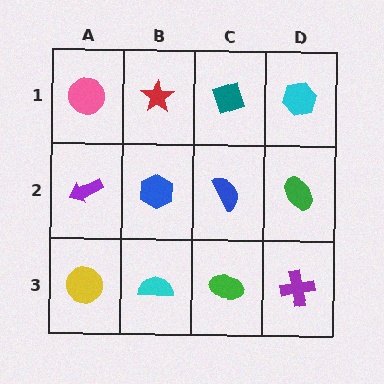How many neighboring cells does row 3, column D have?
2.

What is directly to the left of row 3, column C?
A cyan semicircle.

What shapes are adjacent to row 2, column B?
A red star (row 1, column B), a cyan semicircle (row 3, column B), a purple arrow (row 2, column A), a blue semicircle (row 2, column C).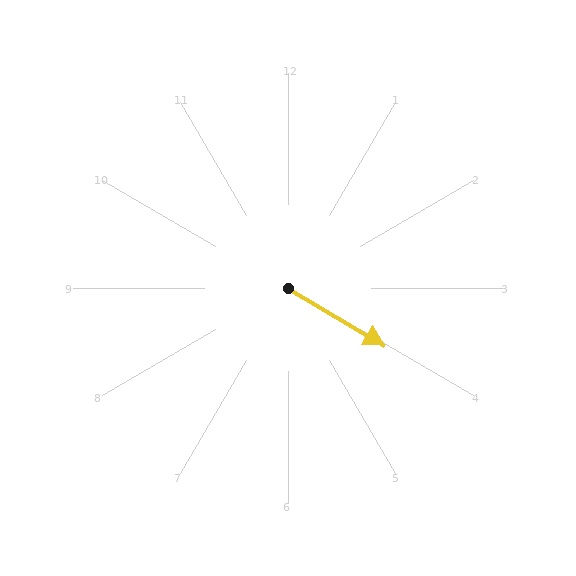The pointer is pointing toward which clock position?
Roughly 4 o'clock.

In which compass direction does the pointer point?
Southeast.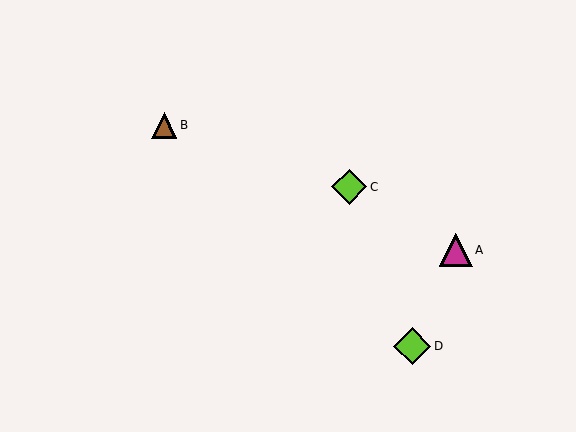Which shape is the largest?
The lime diamond (labeled D) is the largest.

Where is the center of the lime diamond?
The center of the lime diamond is at (349, 187).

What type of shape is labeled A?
Shape A is a magenta triangle.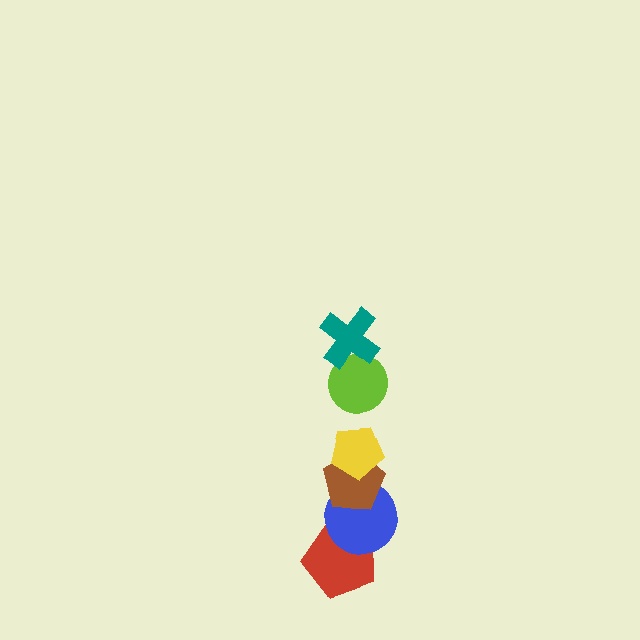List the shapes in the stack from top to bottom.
From top to bottom: the teal cross, the lime circle, the yellow pentagon, the brown pentagon, the blue circle, the red pentagon.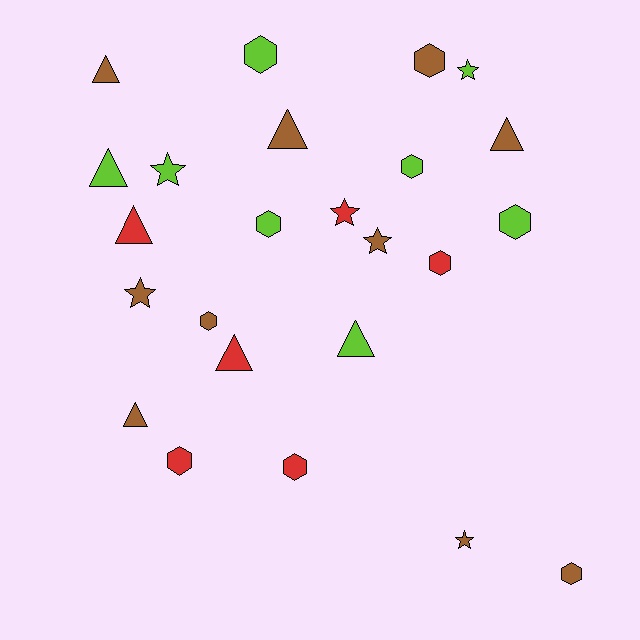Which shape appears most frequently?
Hexagon, with 10 objects.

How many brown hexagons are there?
There are 3 brown hexagons.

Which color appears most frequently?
Brown, with 10 objects.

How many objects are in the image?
There are 24 objects.